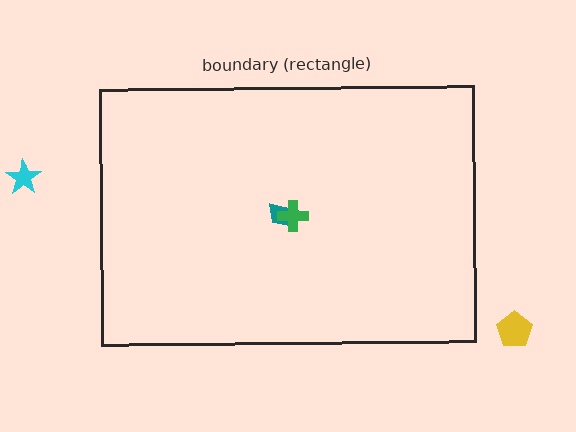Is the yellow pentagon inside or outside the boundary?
Outside.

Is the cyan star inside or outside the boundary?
Outside.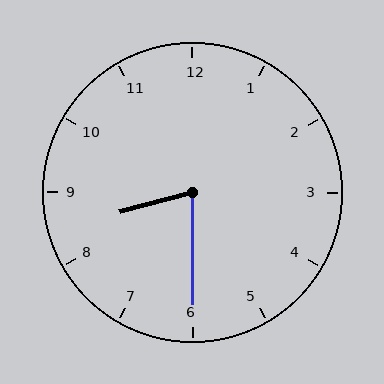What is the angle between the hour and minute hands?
Approximately 75 degrees.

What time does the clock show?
8:30.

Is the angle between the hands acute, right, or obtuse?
It is acute.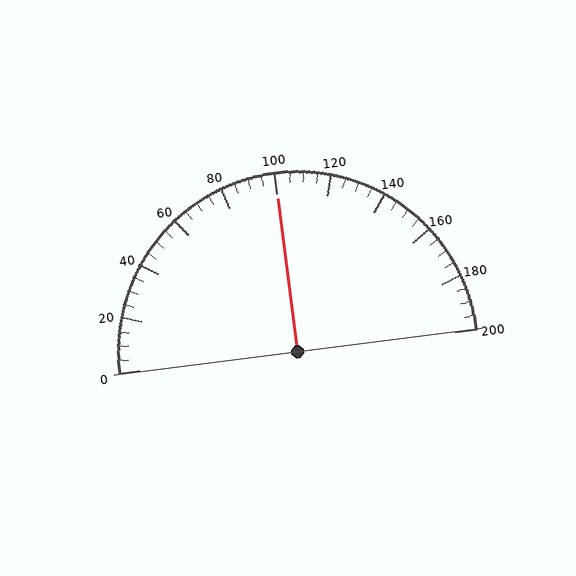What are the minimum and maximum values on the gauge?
The gauge ranges from 0 to 200.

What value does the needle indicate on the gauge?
The needle indicates approximately 100.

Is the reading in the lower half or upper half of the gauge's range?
The reading is in the upper half of the range (0 to 200).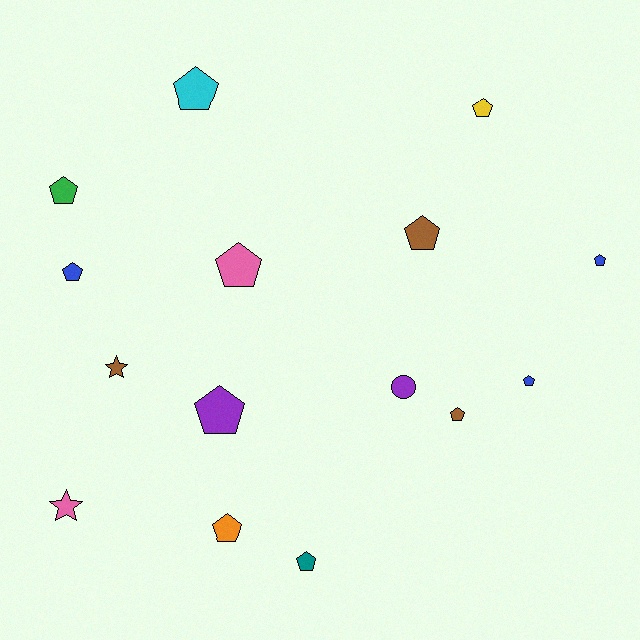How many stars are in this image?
There are 2 stars.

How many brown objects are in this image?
There are 3 brown objects.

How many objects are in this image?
There are 15 objects.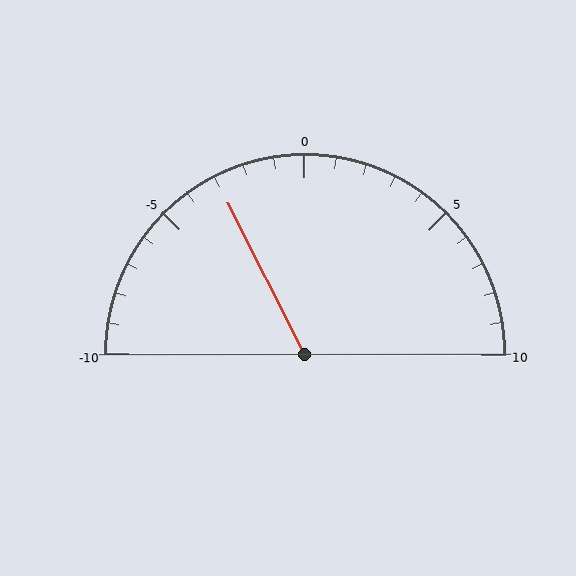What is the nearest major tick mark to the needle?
The nearest major tick mark is -5.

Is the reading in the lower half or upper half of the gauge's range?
The reading is in the lower half of the range (-10 to 10).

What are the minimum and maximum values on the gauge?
The gauge ranges from -10 to 10.